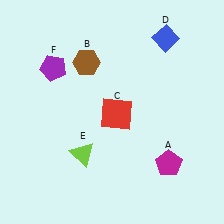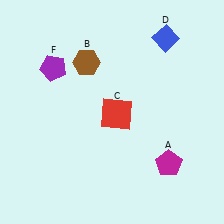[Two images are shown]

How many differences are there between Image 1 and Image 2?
There is 1 difference between the two images.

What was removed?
The lime triangle (E) was removed in Image 2.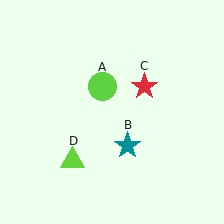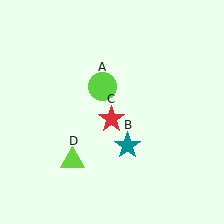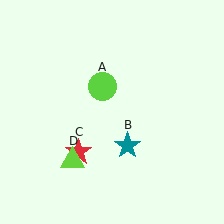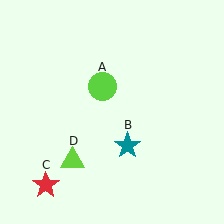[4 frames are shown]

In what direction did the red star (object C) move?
The red star (object C) moved down and to the left.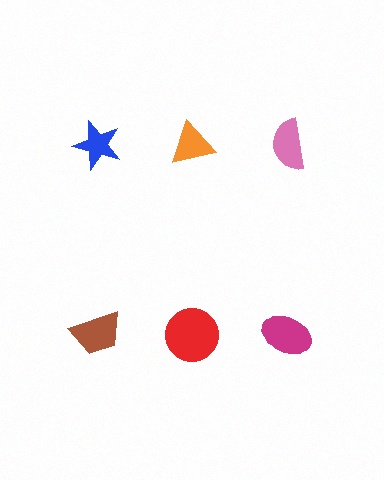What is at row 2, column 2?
A red circle.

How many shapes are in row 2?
3 shapes.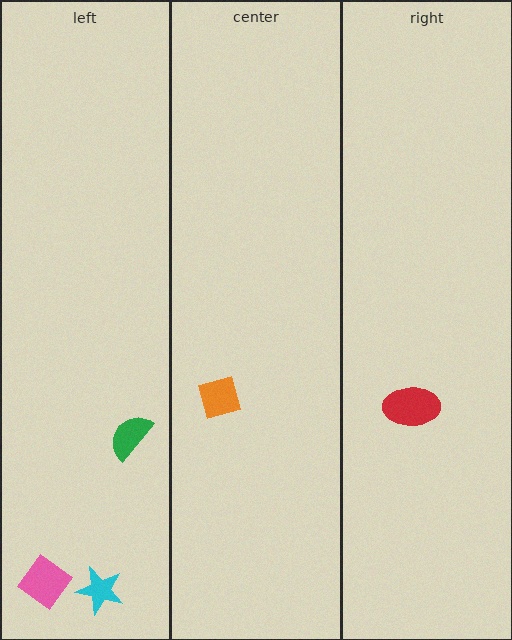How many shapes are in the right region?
1.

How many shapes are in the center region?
1.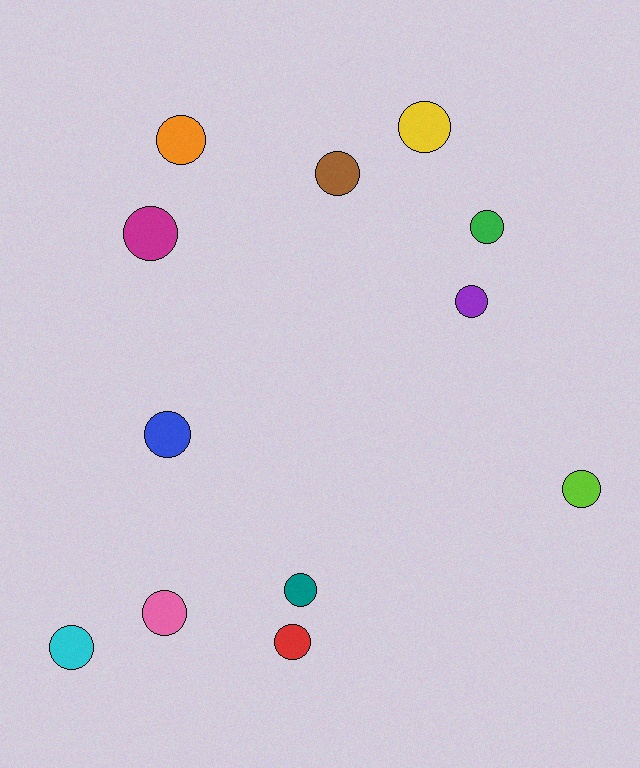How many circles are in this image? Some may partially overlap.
There are 12 circles.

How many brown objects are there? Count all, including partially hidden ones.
There is 1 brown object.